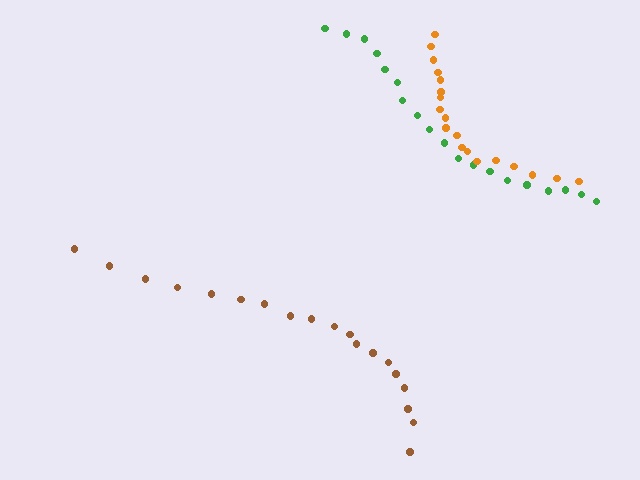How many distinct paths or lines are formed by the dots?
There are 3 distinct paths.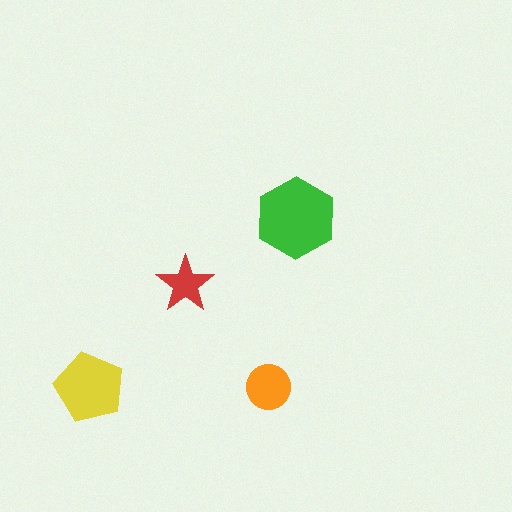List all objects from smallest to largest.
The red star, the orange circle, the yellow pentagon, the green hexagon.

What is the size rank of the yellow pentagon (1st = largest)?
2nd.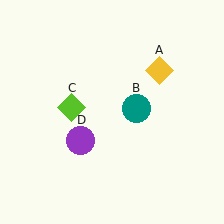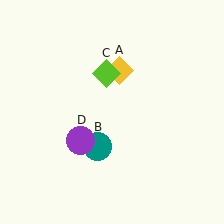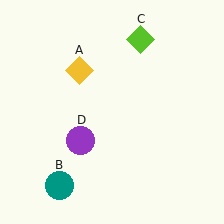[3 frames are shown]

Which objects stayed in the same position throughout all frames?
Purple circle (object D) remained stationary.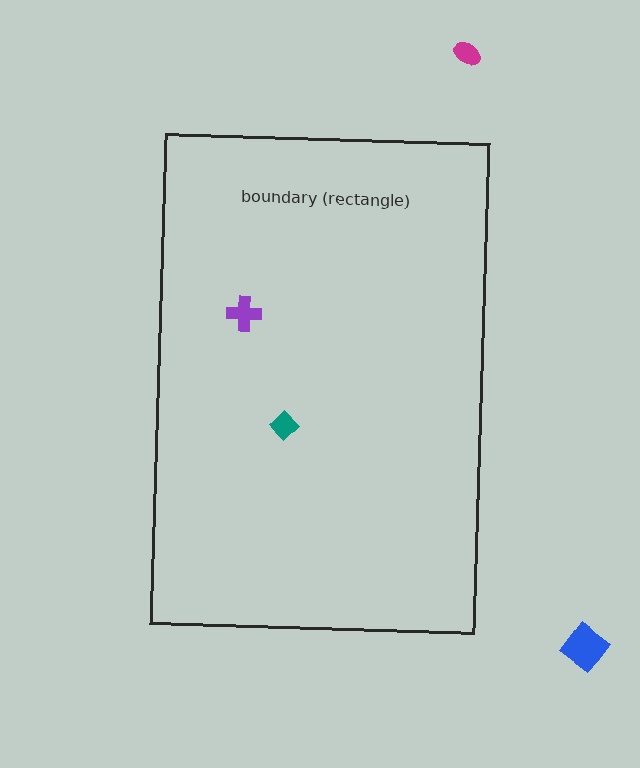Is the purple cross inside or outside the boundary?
Inside.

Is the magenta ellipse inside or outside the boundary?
Outside.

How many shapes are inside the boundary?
2 inside, 2 outside.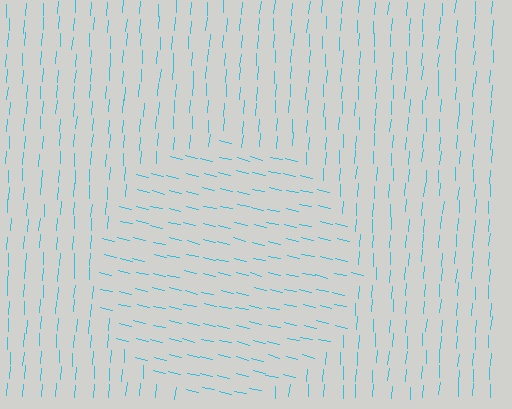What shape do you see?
I see a circle.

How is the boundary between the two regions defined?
The boundary is defined purely by a change in line orientation (approximately 80 degrees difference). All lines are the same color and thickness.